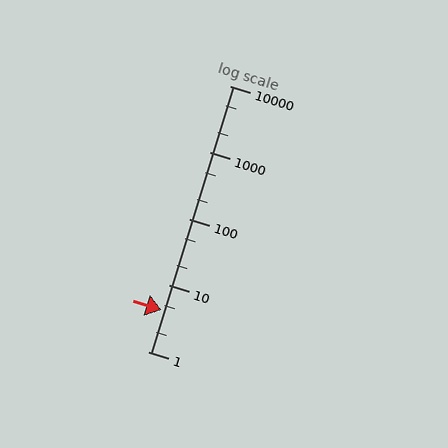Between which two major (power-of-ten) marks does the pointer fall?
The pointer is between 1 and 10.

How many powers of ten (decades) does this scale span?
The scale spans 4 decades, from 1 to 10000.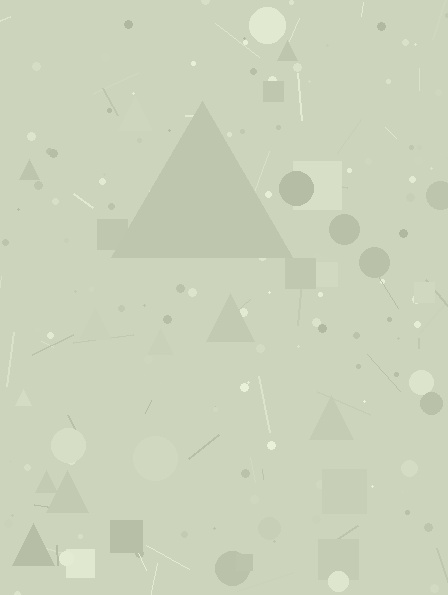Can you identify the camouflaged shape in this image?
The camouflaged shape is a triangle.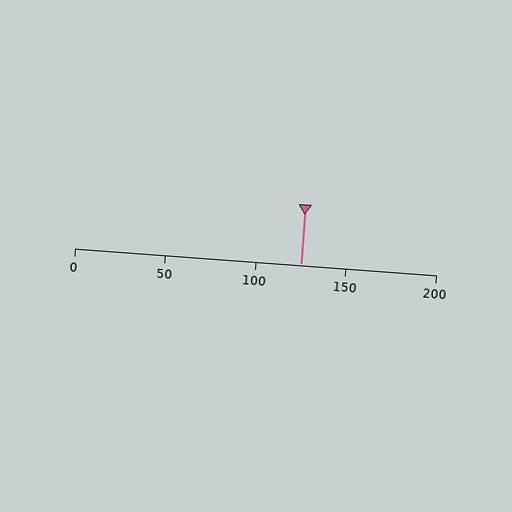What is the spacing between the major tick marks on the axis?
The major ticks are spaced 50 apart.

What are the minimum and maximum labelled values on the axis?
The axis runs from 0 to 200.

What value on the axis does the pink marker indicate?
The marker indicates approximately 125.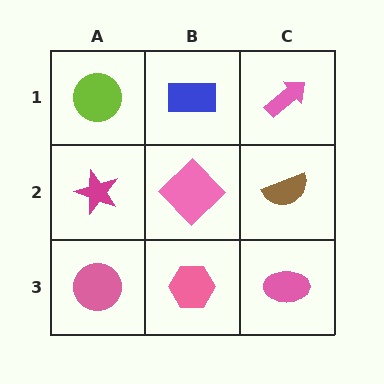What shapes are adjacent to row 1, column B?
A pink diamond (row 2, column B), a lime circle (row 1, column A), a pink arrow (row 1, column C).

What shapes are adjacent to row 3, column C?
A brown semicircle (row 2, column C), a pink hexagon (row 3, column B).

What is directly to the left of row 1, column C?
A blue rectangle.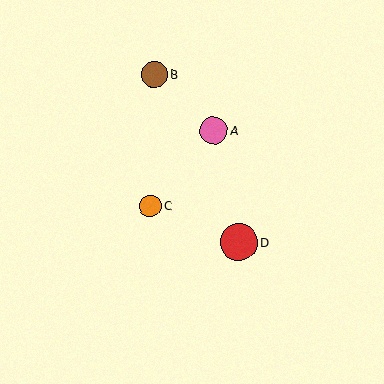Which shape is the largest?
The red circle (labeled D) is the largest.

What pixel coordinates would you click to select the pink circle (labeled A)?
Click at (214, 130) to select the pink circle A.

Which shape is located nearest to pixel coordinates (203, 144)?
The pink circle (labeled A) at (214, 130) is nearest to that location.